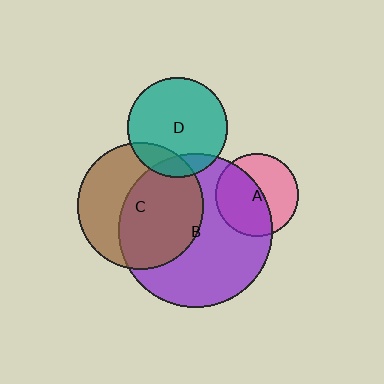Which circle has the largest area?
Circle B (purple).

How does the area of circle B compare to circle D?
Approximately 2.3 times.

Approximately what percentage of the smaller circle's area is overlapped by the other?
Approximately 15%.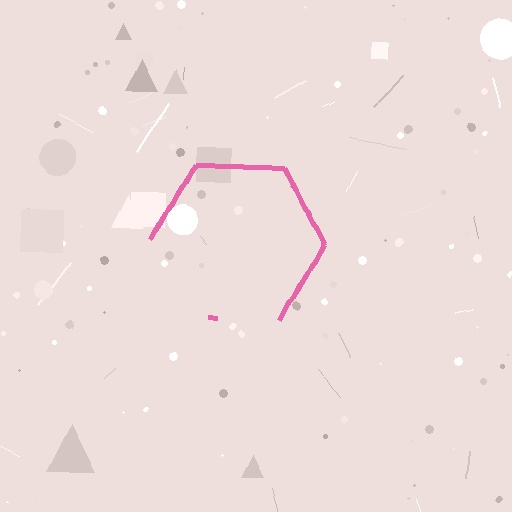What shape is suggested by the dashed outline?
The dashed outline suggests a hexagon.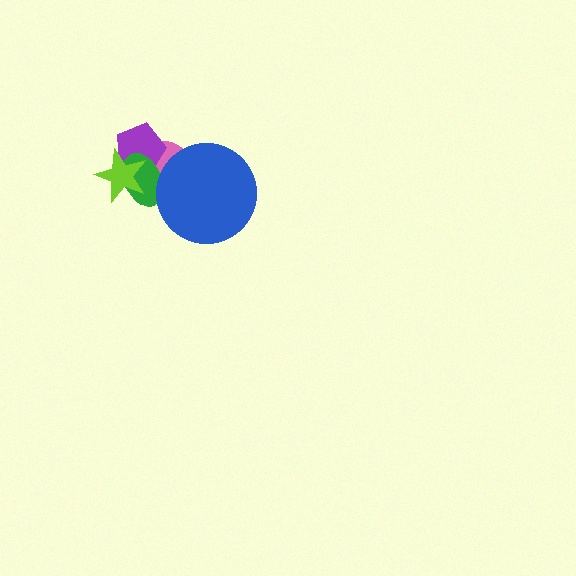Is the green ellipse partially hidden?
Yes, it is partially covered by another shape.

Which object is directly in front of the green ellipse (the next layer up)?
The lime star is directly in front of the green ellipse.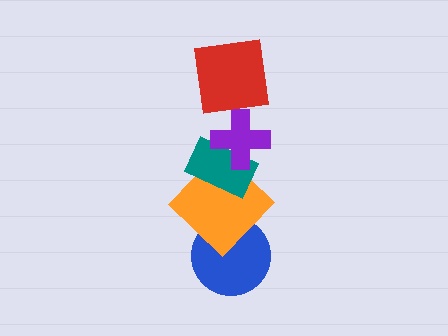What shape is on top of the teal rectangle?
The purple cross is on top of the teal rectangle.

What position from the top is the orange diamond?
The orange diamond is 4th from the top.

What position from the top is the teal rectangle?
The teal rectangle is 3rd from the top.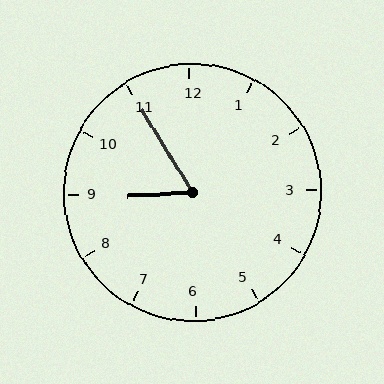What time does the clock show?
8:55.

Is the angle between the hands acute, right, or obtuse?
It is acute.